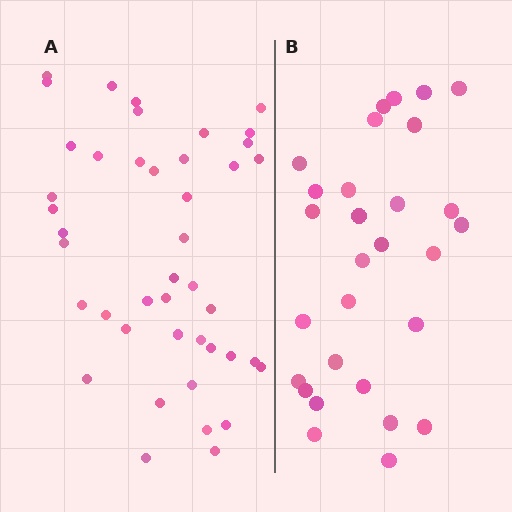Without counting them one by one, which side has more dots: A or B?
Region A (the left region) has more dots.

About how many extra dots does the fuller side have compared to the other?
Region A has approximately 15 more dots than region B.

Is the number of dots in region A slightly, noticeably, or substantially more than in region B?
Region A has substantially more. The ratio is roughly 1.5 to 1.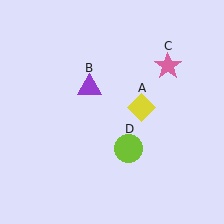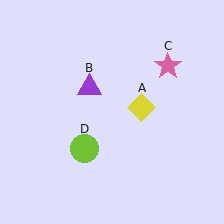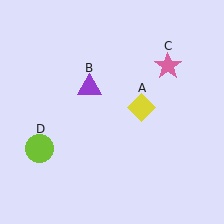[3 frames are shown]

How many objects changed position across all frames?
1 object changed position: lime circle (object D).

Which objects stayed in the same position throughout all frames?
Yellow diamond (object A) and purple triangle (object B) and pink star (object C) remained stationary.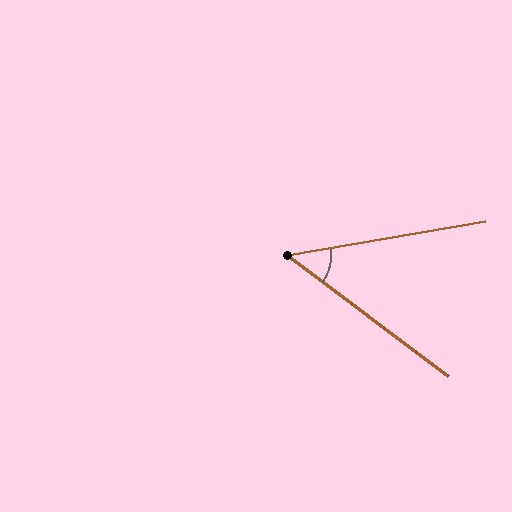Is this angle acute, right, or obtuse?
It is acute.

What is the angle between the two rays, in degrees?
Approximately 47 degrees.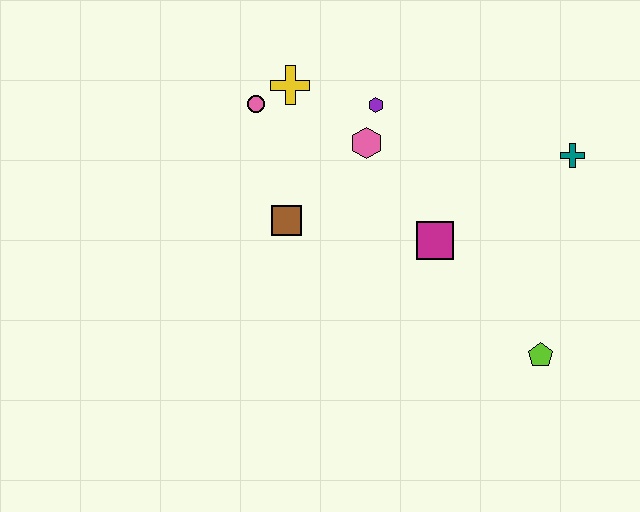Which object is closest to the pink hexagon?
The purple hexagon is closest to the pink hexagon.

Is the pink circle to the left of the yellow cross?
Yes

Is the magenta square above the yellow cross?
No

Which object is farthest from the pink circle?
The lime pentagon is farthest from the pink circle.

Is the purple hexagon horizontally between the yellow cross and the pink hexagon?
No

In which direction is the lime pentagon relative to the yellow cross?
The lime pentagon is below the yellow cross.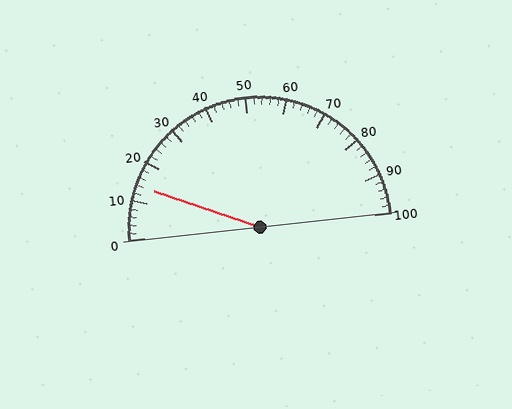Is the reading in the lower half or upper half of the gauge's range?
The reading is in the lower half of the range (0 to 100).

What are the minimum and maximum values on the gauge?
The gauge ranges from 0 to 100.